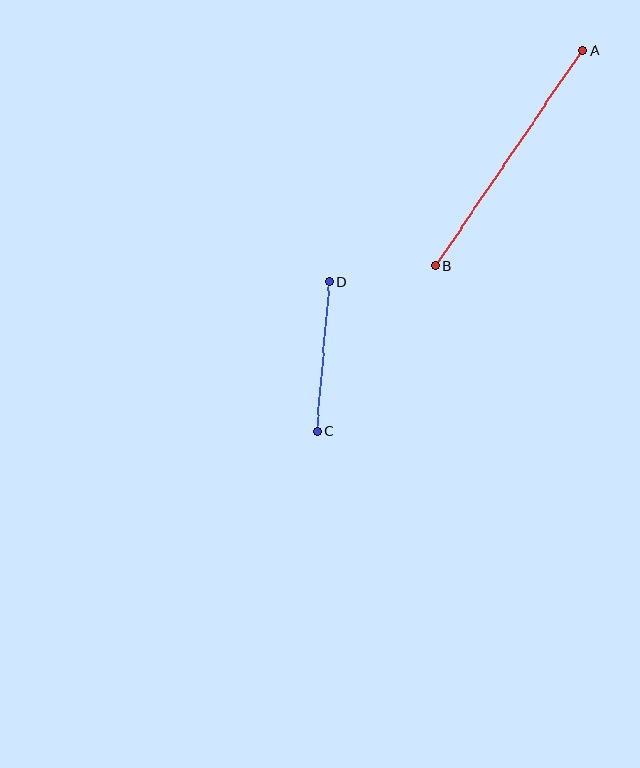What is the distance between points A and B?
The distance is approximately 260 pixels.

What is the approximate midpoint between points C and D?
The midpoint is at approximately (323, 357) pixels.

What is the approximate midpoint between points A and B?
The midpoint is at approximately (509, 158) pixels.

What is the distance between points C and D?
The distance is approximately 150 pixels.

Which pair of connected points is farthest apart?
Points A and B are farthest apart.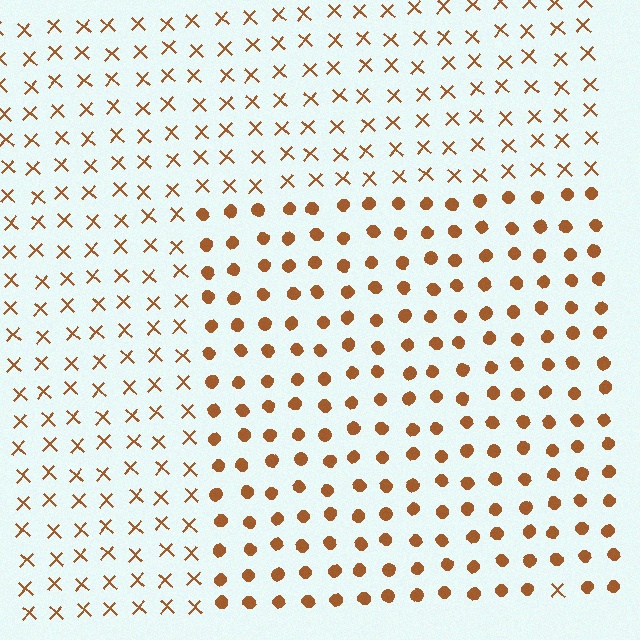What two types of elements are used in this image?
The image uses circles inside the rectangle region and X marks outside it.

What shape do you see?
I see a rectangle.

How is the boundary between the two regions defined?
The boundary is defined by a change in element shape: circles inside vs. X marks outside. All elements share the same color and spacing.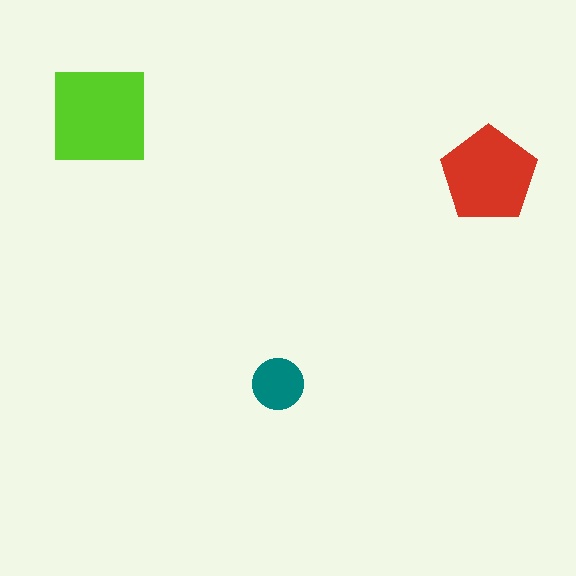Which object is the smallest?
The teal circle.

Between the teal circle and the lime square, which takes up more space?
The lime square.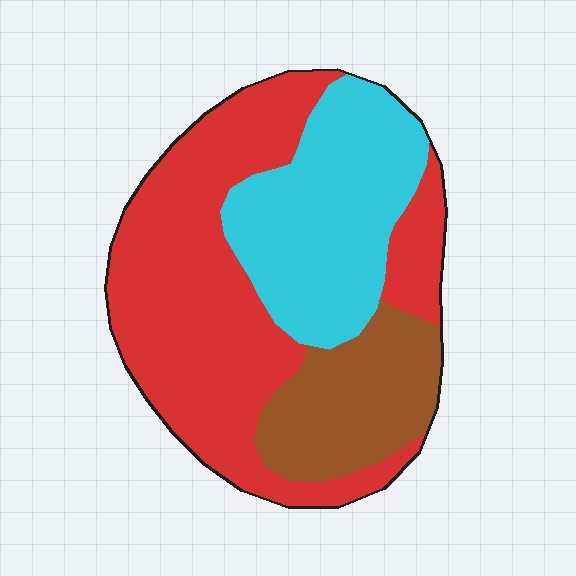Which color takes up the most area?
Red, at roughly 50%.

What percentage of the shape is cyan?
Cyan covers roughly 30% of the shape.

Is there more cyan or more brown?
Cyan.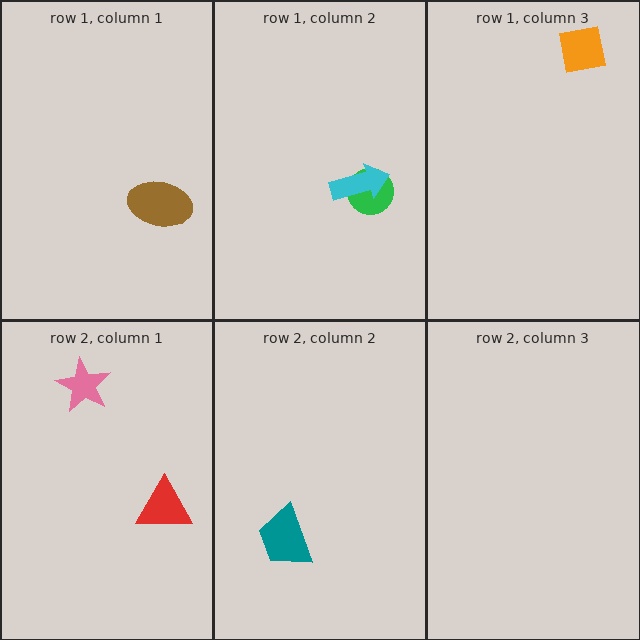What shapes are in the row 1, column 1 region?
The brown ellipse.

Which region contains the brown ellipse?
The row 1, column 1 region.